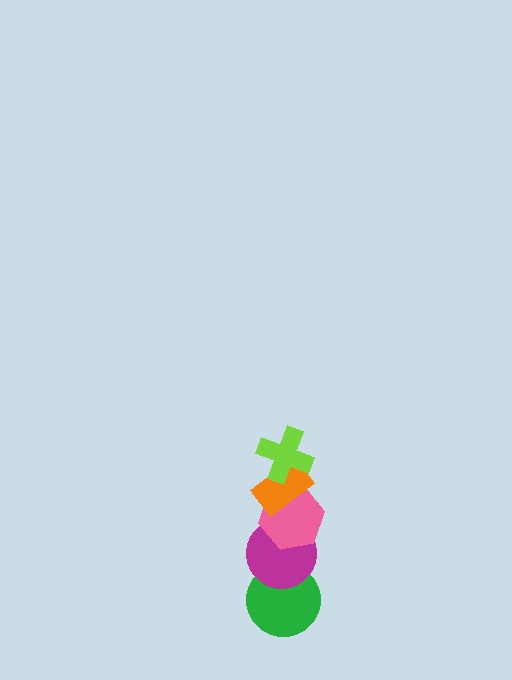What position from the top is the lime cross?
The lime cross is 1st from the top.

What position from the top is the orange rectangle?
The orange rectangle is 2nd from the top.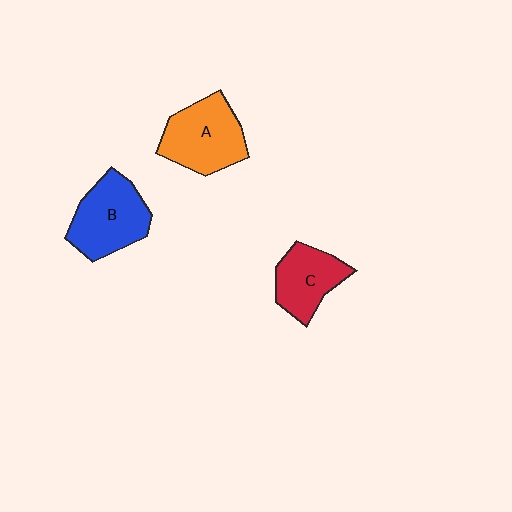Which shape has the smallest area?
Shape C (red).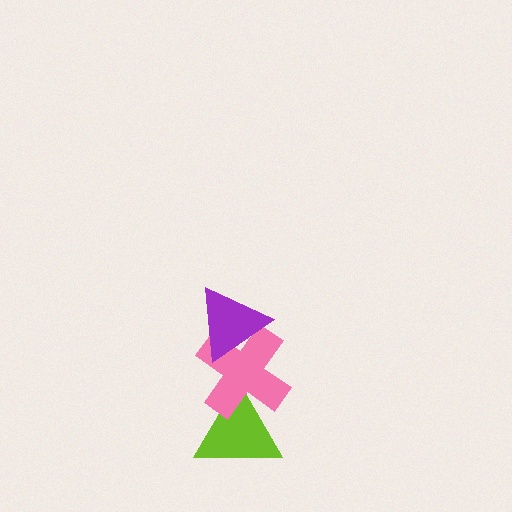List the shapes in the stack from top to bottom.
From top to bottom: the purple triangle, the pink cross, the lime triangle.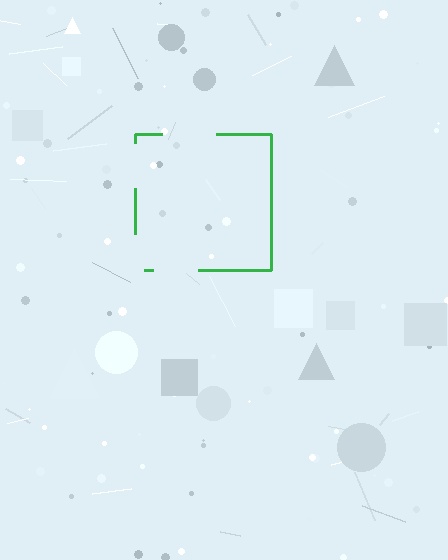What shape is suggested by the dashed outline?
The dashed outline suggests a square.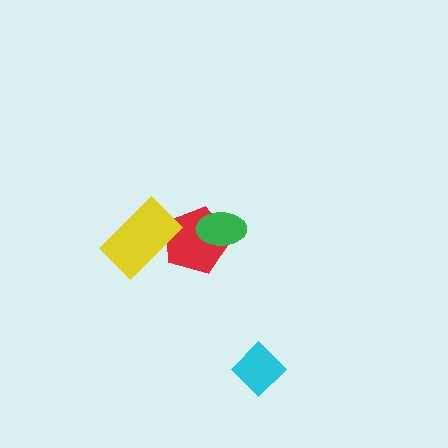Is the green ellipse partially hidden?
No, no other shape covers it.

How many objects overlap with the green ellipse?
1 object overlaps with the green ellipse.